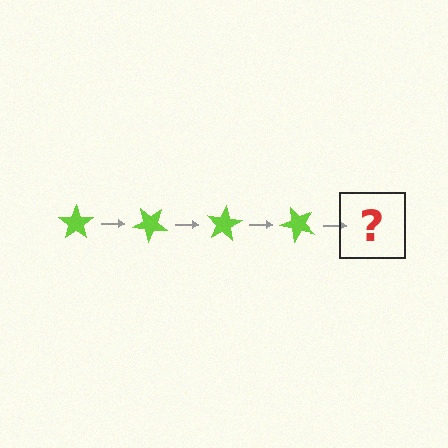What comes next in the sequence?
The next element should be a lime star rotated 160 degrees.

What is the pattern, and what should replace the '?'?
The pattern is that the star rotates 40 degrees each step. The '?' should be a lime star rotated 160 degrees.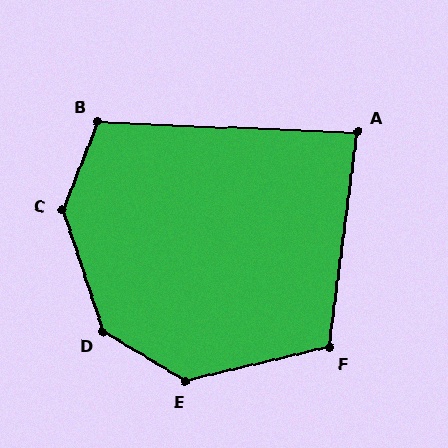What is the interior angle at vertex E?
Approximately 136 degrees (obtuse).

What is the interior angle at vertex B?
Approximately 110 degrees (obtuse).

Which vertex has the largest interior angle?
C, at approximately 140 degrees.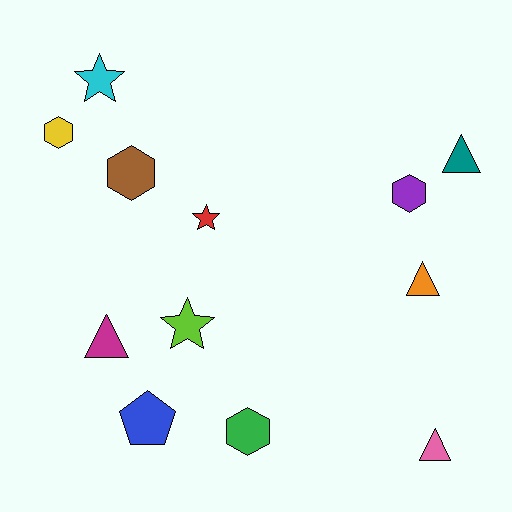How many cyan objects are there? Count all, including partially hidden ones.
There is 1 cyan object.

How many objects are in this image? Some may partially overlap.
There are 12 objects.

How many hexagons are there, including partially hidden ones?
There are 4 hexagons.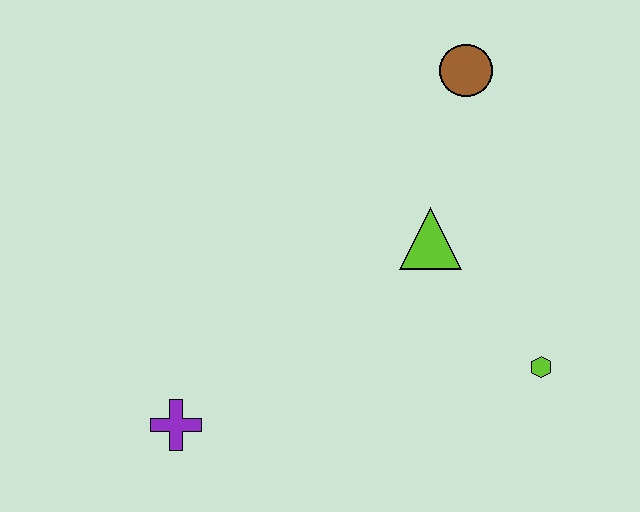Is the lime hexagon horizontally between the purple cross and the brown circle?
No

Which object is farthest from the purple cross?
The brown circle is farthest from the purple cross.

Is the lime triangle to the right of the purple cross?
Yes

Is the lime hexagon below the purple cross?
No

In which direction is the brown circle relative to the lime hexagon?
The brown circle is above the lime hexagon.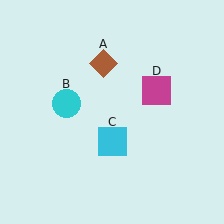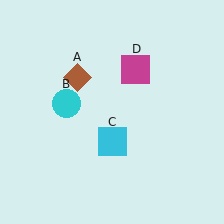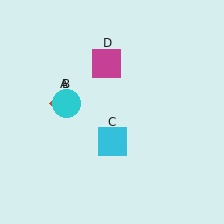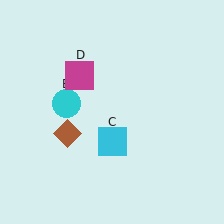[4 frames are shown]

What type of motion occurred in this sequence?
The brown diamond (object A), magenta square (object D) rotated counterclockwise around the center of the scene.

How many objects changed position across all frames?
2 objects changed position: brown diamond (object A), magenta square (object D).